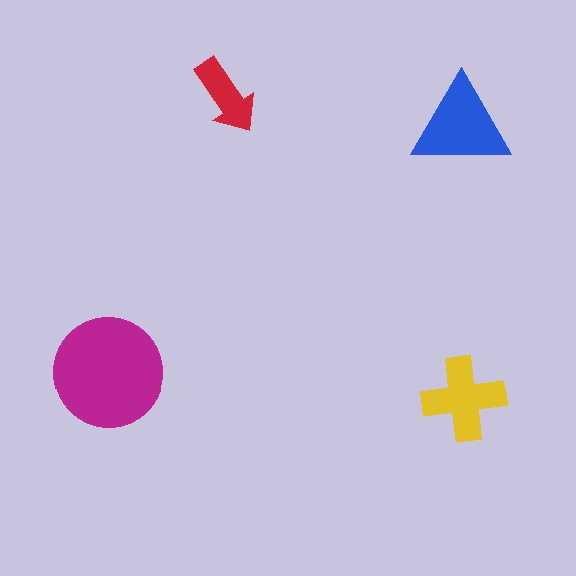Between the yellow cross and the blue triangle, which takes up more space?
The blue triangle.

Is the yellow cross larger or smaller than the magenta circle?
Smaller.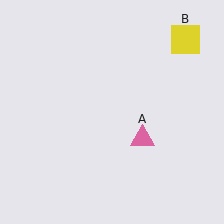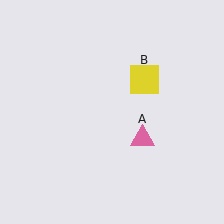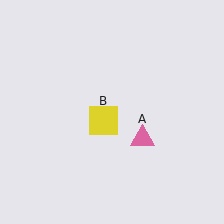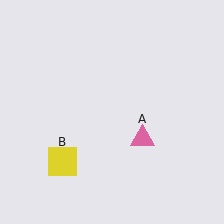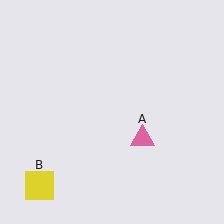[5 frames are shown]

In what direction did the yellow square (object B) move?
The yellow square (object B) moved down and to the left.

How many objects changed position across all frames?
1 object changed position: yellow square (object B).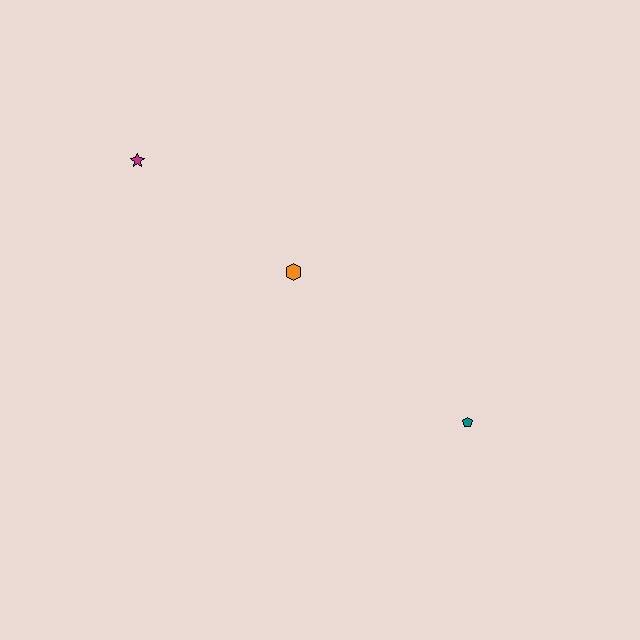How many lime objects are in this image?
There are no lime objects.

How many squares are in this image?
There are no squares.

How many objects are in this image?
There are 3 objects.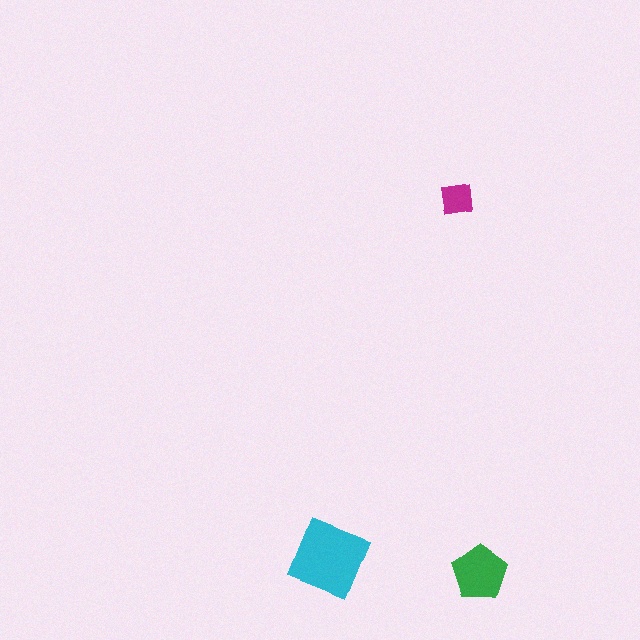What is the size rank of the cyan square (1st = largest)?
1st.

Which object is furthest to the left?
The cyan square is leftmost.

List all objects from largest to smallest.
The cyan square, the green pentagon, the magenta square.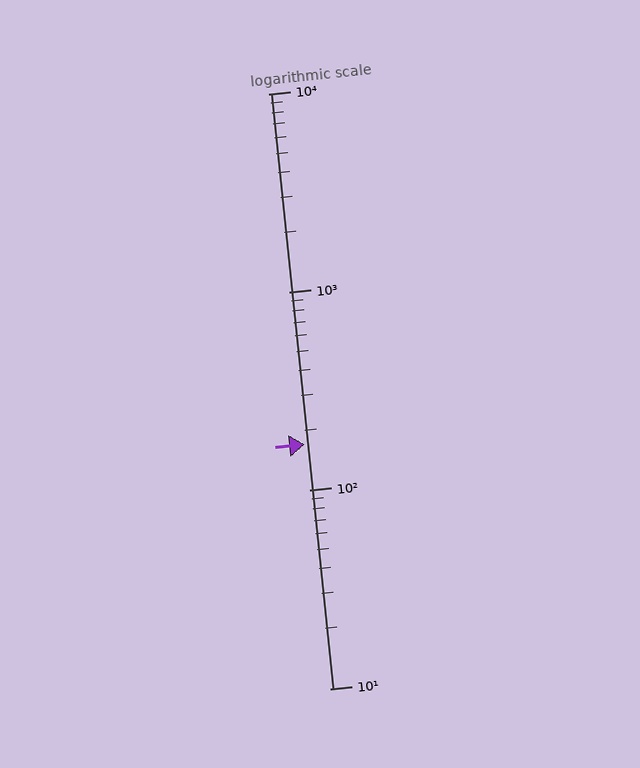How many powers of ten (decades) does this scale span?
The scale spans 3 decades, from 10 to 10000.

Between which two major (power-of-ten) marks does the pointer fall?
The pointer is between 100 and 1000.